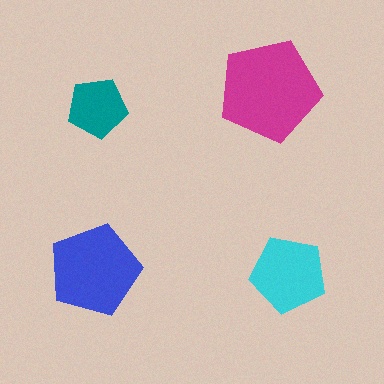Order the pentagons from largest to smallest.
the magenta one, the blue one, the cyan one, the teal one.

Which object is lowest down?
The cyan pentagon is bottommost.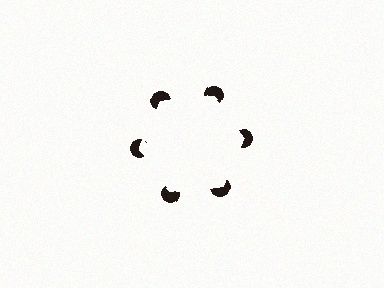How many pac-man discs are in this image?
There are 6 — one at each vertex of the illusory hexagon.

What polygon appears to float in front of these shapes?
An illusory hexagon — its edges are inferred from the aligned wedge cuts in the pac-man discs, not physically drawn.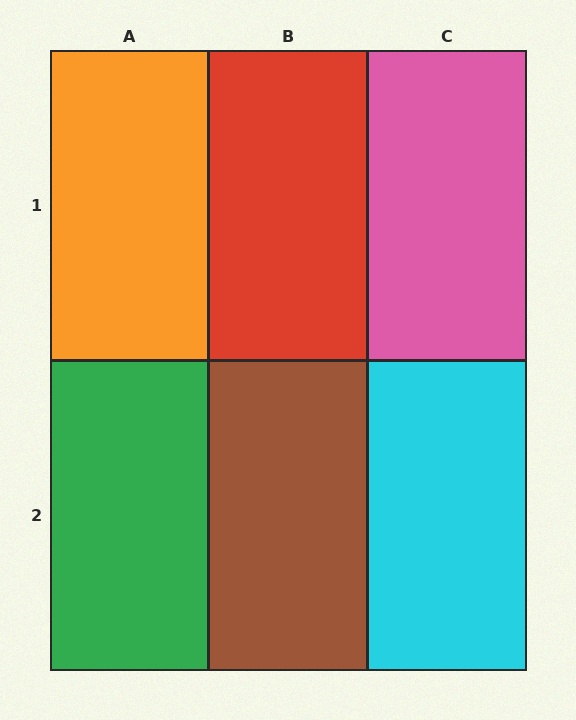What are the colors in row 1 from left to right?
Orange, red, pink.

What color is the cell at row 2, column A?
Green.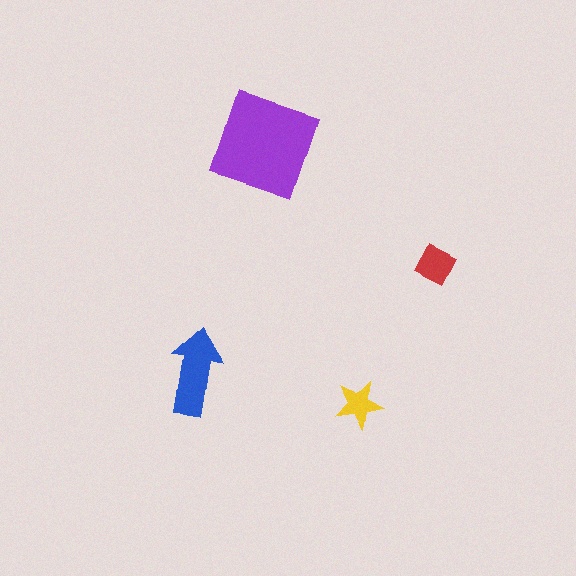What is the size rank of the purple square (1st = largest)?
1st.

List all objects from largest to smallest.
The purple square, the blue arrow, the red diamond, the yellow star.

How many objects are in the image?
There are 4 objects in the image.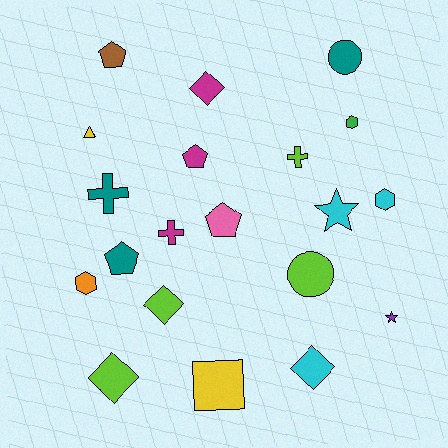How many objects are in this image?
There are 20 objects.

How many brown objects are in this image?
There is 1 brown object.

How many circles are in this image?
There are 2 circles.